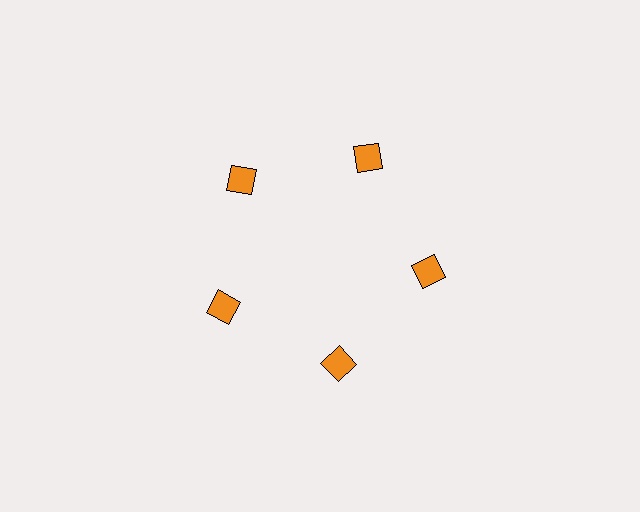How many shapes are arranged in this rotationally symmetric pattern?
There are 5 shapes, arranged in 5 groups of 1.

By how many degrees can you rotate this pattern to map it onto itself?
The pattern maps onto itself every 72 degrees of rotation.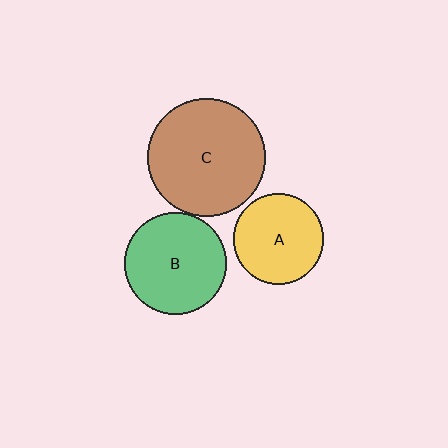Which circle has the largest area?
Circle C (brown).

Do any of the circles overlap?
No, none of the circles overlap.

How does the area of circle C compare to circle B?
Approximately 1.3 times.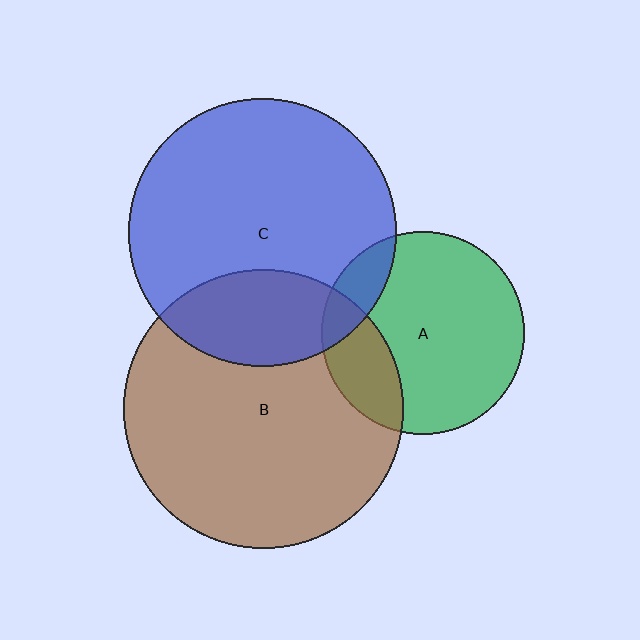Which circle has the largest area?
Circle B (brown).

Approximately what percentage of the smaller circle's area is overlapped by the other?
Approximately 25%.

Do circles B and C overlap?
Yes.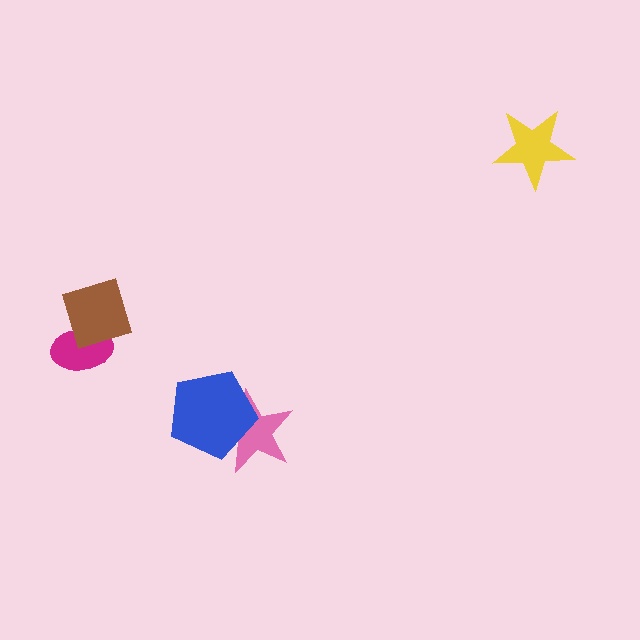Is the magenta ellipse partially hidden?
Yes, it is partially covered by another shape.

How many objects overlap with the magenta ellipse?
1 object overlaps with the magenta ellipse.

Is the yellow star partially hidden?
No, no other shape covers it.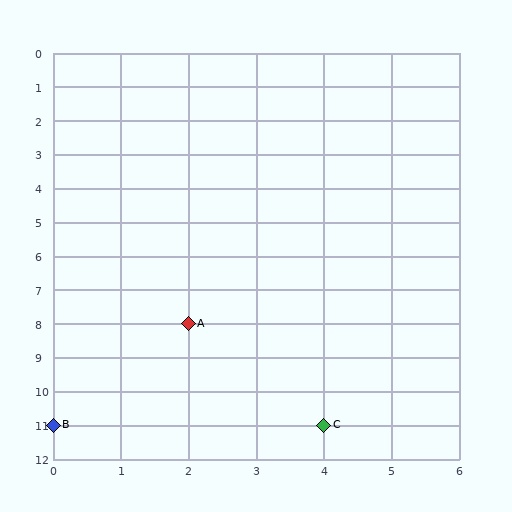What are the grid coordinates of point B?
Point B is at grid coordinates (0, 11).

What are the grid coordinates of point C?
Point C is at grid coordinates (4, 11).